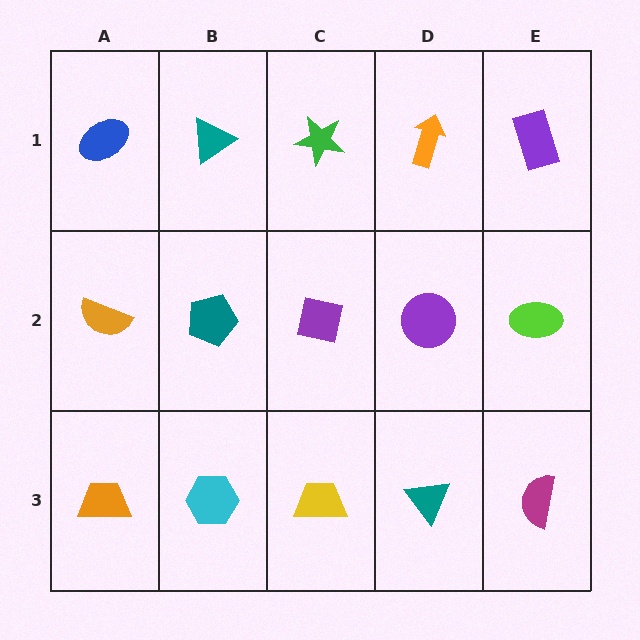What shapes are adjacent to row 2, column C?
A green star (row 1, column C), a yellow trapezoid (row 3, column C), a teal pentagon (row 2, column B), a purple circle (row 2, column D).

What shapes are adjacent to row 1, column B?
A teal pentagon (row 2, column B), a blue ellipse (row 1, column A), a green star (row 1, column C).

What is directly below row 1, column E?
A lime ellipse.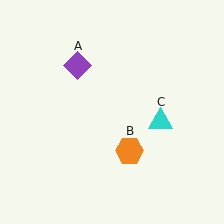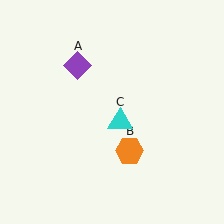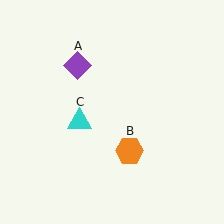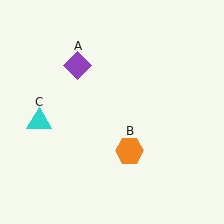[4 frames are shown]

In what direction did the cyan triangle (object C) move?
The cyan triangle (object C) moved left.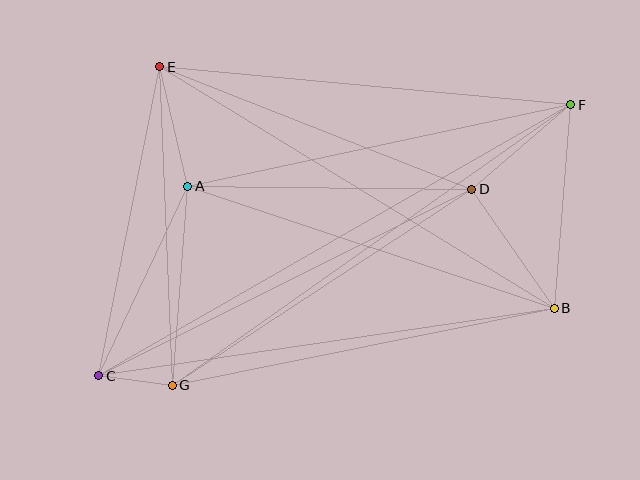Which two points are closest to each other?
Points C and G are closest to each other.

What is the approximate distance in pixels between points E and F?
The distance between E and F is approximately 413 pixels.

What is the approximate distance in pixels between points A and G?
The distance between A and G is approximately 200 pixels.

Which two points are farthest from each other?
Points C and F are farthest from each other.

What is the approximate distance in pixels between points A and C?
The distance between A and C is approximately 209 pixels.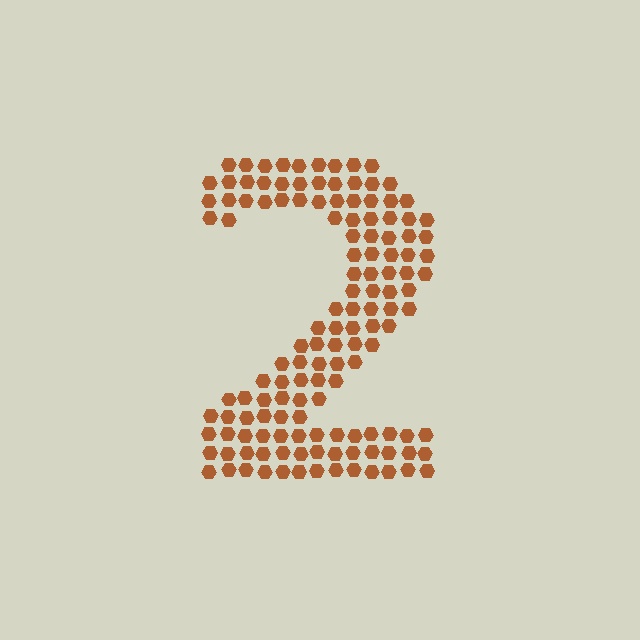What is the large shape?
The large shape is the digit 2.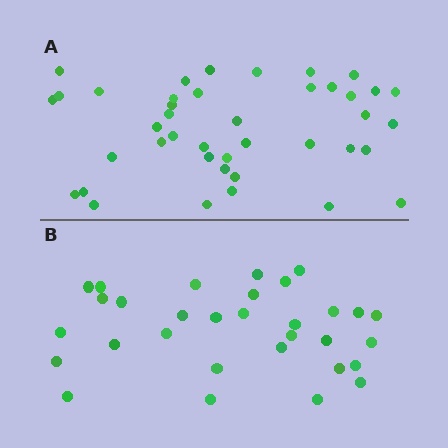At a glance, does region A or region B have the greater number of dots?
Region A (the top region) has more dots.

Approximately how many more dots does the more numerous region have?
Region A has roughly 10 or so more dots than region B.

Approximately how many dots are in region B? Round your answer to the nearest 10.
About 30 dots. (The exact count is 31, which rounds to 30.)